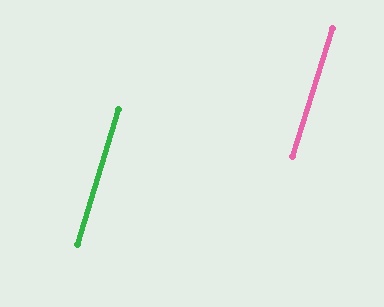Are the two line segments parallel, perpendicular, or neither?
Parallel — their directions differ by only 0.4°.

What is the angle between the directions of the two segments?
Approximately 0 degrees.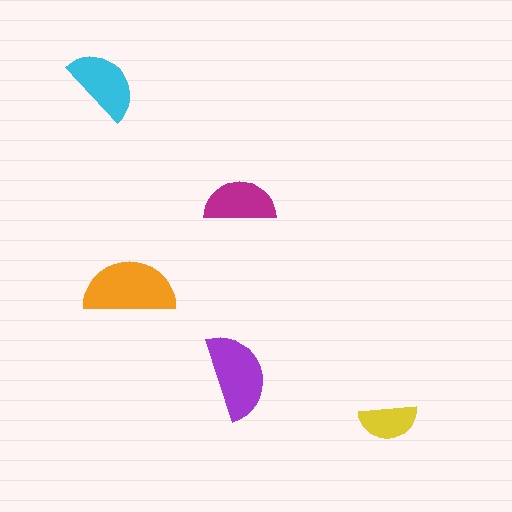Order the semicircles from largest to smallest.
the orange one, the purple one, the cyan one, the magenta one, the yellow one.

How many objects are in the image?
There are 5 objects in the image.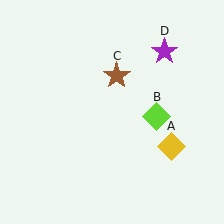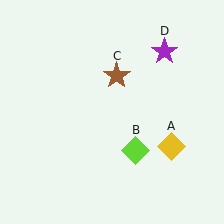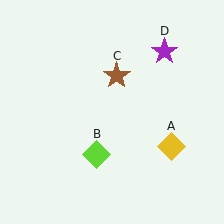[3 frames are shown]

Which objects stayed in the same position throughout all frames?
Yellow diamond (object A) and brown star (object C) and purple star (object D) remained stationary.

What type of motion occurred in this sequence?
The lime diamond (object B) rotated clockwise around the center of the scene.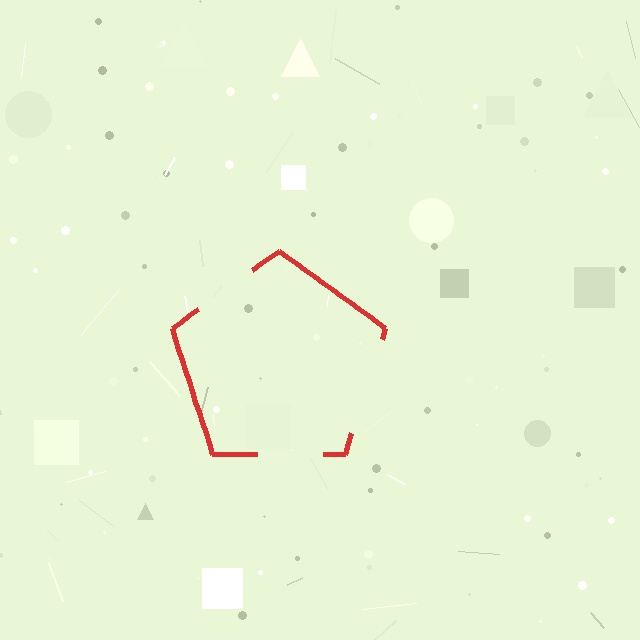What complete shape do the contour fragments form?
The contour fragments form a pentagon.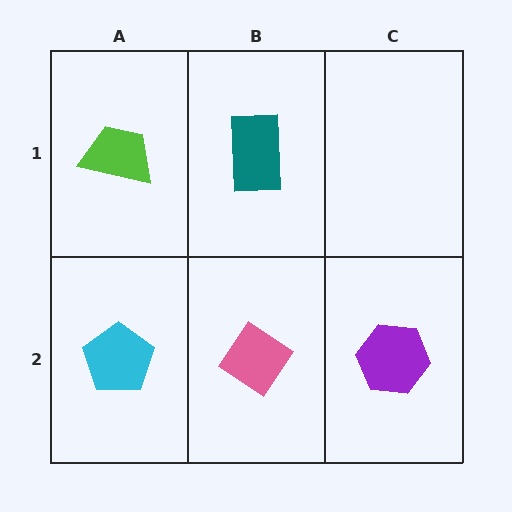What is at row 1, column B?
A teal rectangle.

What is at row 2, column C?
A purple hexagon.